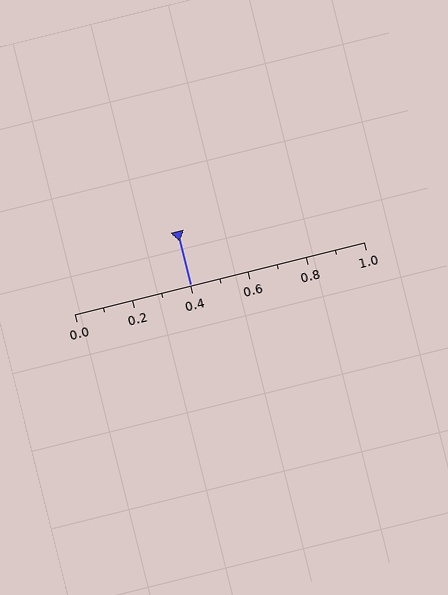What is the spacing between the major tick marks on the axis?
The major ticks are spaced 0.2 apart.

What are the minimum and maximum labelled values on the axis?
The axis runs from 0.0 to 1.0.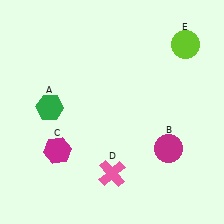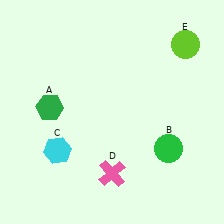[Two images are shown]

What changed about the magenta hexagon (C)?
In Image 1, C is magenta. In Image 2, it changed to cyan.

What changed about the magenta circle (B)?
In Image 1, B is magenta. In Image 2, it changed to green.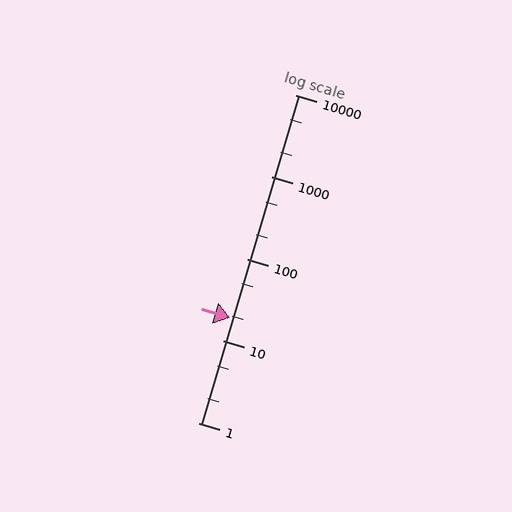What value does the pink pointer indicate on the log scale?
The pointer indicates approximately 19.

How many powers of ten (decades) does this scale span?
The scale spans 4 decades, from 1 to 10000.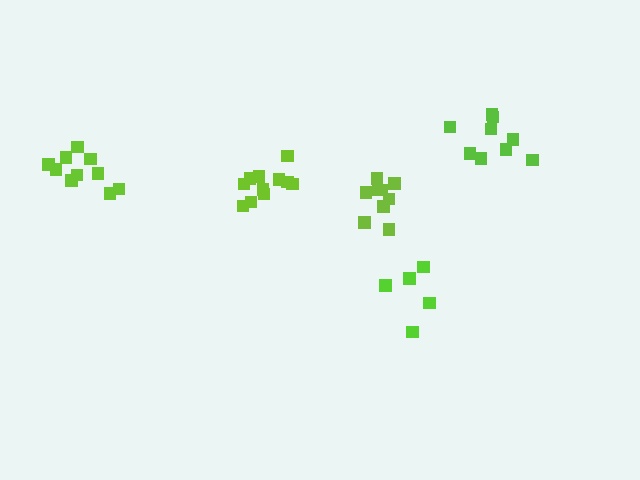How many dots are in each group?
Group 1: 5 dots, Group 2: 10 dots, Group 3: 9 dots, Group 4: 10 dots, Group 5: 11 dots (45 total).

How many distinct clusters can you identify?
There are 5 distinct clusters.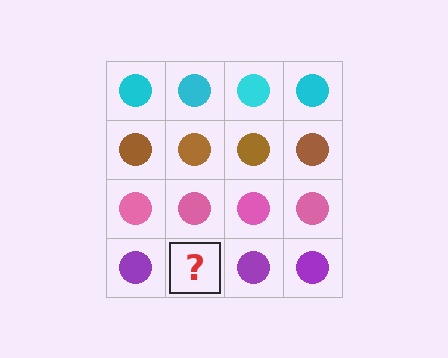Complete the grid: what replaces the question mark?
The question mark should be replaced with a purple circle.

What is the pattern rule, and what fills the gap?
The rule is that each row has a consistent color. The gap should be filled with a purple circle.